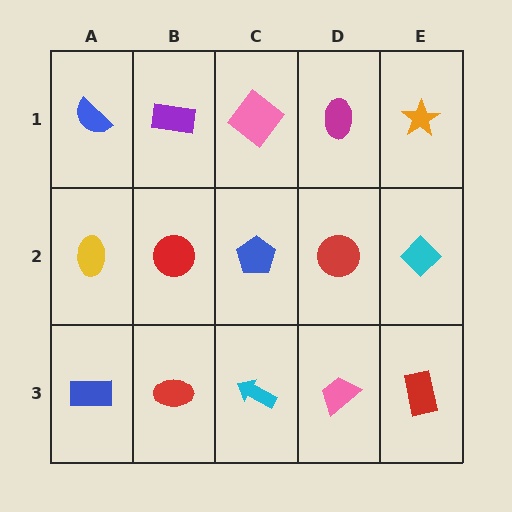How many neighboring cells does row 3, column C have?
3.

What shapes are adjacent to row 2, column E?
An orange star (row 1, column E), a red rectangle (row 3, column E), a red circle (row 2, column D).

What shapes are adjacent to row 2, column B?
A purple rectangle (row 1, column B), a red ellipse (row 3, column B), a yellow ellipse (row 2, column A), a blue pentagon (row 2, column C).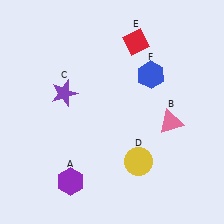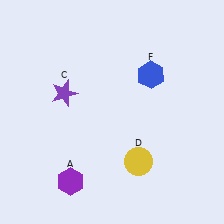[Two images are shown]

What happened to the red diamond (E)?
The red diamond (E) was removed in Image 2. It was in the top-right area of Image 1.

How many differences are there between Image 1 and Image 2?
There are 2 differences between the two images.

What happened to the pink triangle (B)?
The pink triangle (B) was removed in Image 2. It was in the bottom-right area of Image 1.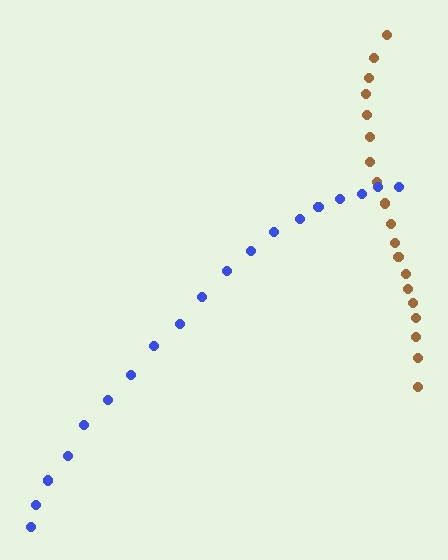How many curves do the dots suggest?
There are 2 distinct paths.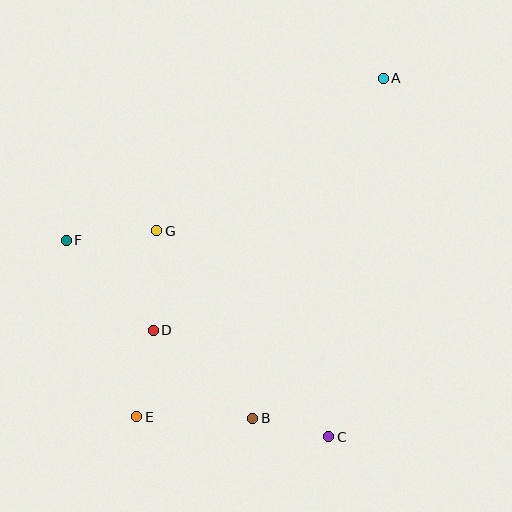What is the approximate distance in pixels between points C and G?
The distance between C and G is approximately 268 pixels.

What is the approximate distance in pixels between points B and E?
The distance between B and E is approximately 116 pixels.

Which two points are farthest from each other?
Points A and E are farthest from each other.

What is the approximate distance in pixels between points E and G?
The distance between E and G is approximately 187 pixels.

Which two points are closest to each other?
Points B and C are closest to each other.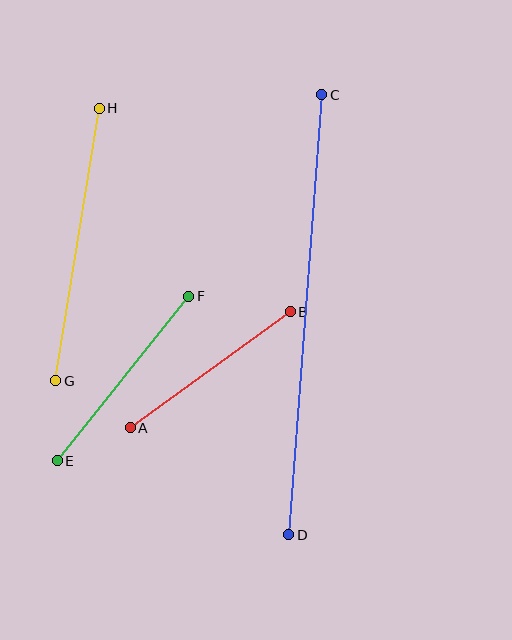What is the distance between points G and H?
The distance is approximately 276 pixels.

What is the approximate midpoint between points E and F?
The midpoint is at approximately (123, 379) pixels.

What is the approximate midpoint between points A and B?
The midpoint is at approximately (210, 370) pixels.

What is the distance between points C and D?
The distance is approximately 441 pixels.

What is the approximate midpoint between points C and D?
The midpoint is at approximately (305, 315) pixels.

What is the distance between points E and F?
The distance is approximately 211 pixels.